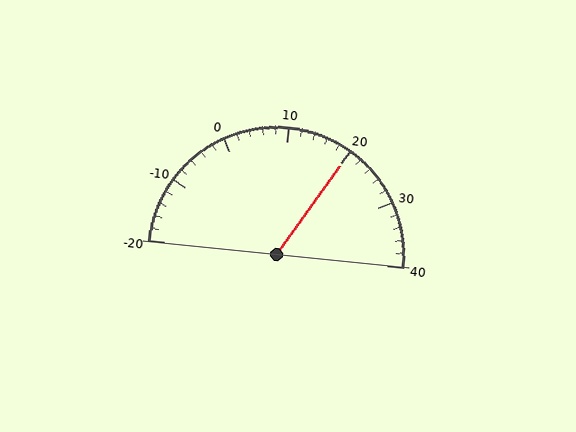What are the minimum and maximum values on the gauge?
The gauge ranges from -20 to 40.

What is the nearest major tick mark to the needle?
The nearest major tick mark is 20.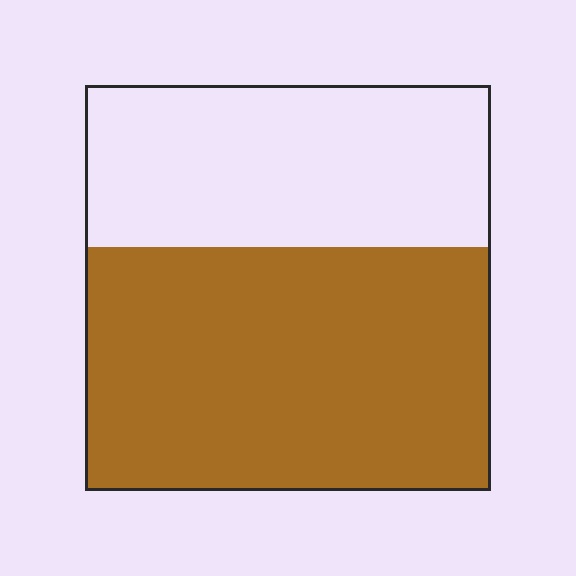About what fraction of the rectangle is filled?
About three fifths (3/5).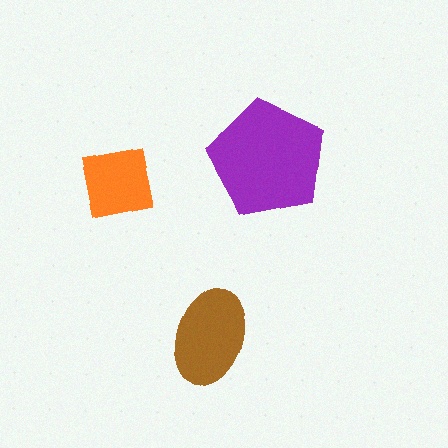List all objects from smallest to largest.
The orange square, the brown ellipse, the purple pentagon.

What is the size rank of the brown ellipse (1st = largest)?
2nd.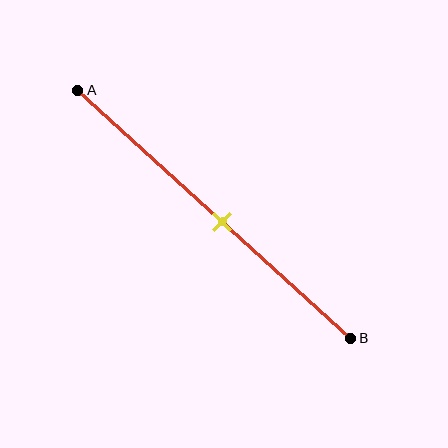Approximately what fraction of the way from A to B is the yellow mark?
The yellow mark is approximately 55% of the way from A to B.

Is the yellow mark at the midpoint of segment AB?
No, the mark is at about 55% from A, not at the 50% midpoint.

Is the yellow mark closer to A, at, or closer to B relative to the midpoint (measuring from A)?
The yellow mark is closer to point B than the midpoint of segment AB.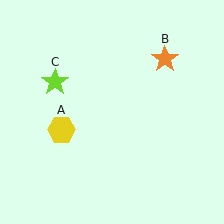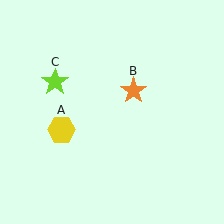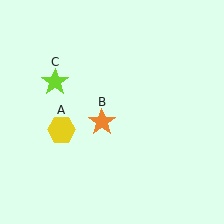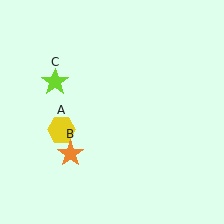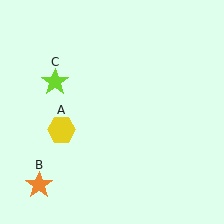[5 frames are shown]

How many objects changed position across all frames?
1 object changed position: orange star (object B).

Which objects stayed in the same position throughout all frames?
Yellow hexagon (object A) and lime star (object C) remained stationary.